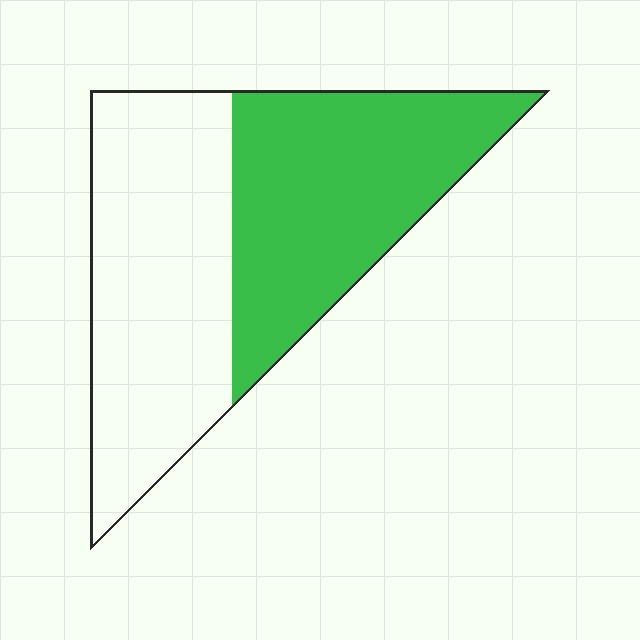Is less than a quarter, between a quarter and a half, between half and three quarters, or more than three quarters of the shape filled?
Between a quarter and a half.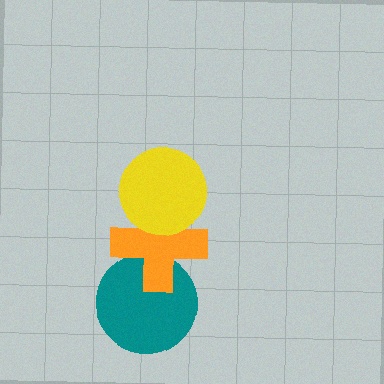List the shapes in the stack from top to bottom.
From top to bottom: the yellow circle, the orange cross, the teal circle.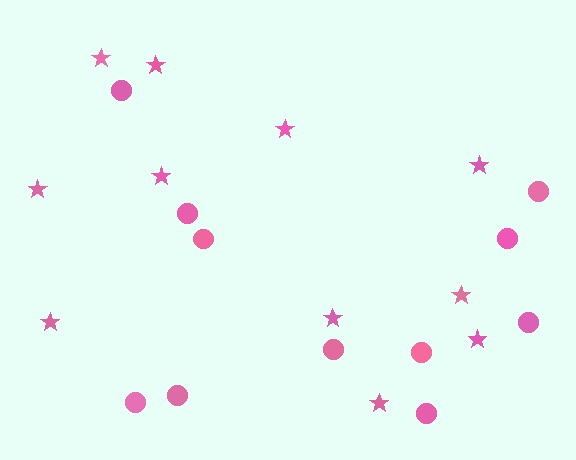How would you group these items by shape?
There are 2 groups: one group of stars (11) and one group of circles (11).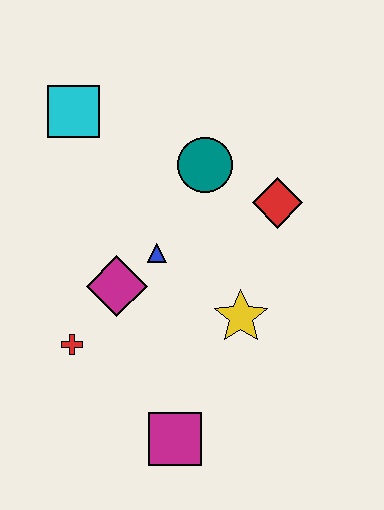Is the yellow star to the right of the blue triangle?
Yes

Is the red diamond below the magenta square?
No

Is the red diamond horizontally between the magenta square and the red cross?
No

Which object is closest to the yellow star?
The blue triangle is closest to the yellow star.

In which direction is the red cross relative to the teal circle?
The red cross is below the teal circle.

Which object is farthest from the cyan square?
The magenta square is farthest from the cyan square.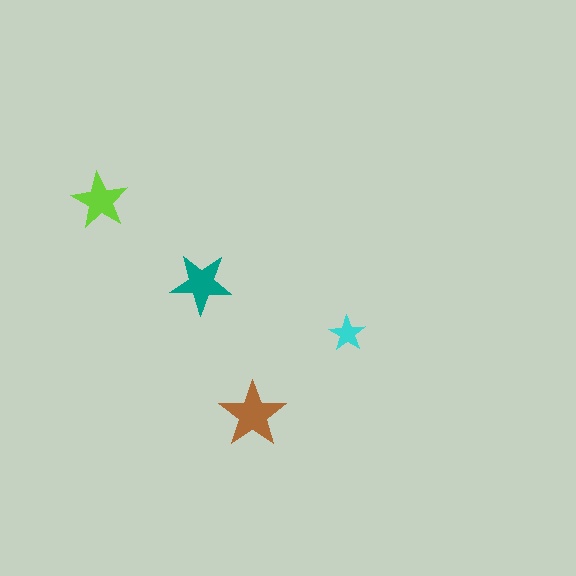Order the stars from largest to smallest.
the brown one, the teal one, the lime one, the cyan one.